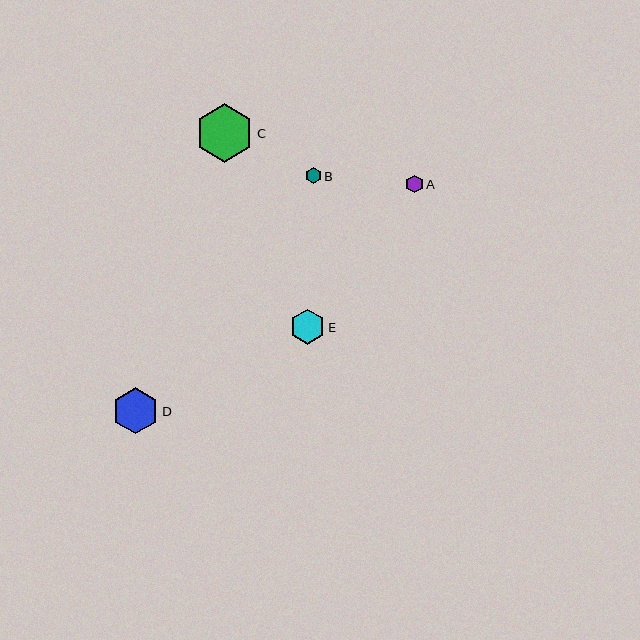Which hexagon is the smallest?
Hexagon B is the smallest with a size of approximately 16 pixels.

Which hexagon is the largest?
Hexagon C is the largest with a size of approximately 59 pixels.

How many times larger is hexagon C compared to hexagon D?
Hexagon C is approximately 1.3 times the size of hexagon D.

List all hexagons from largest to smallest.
From largest to smallest: C, D, E, A, B.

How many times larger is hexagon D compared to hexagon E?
Hexagon D is approximately 1.3 times the size of hexagon E.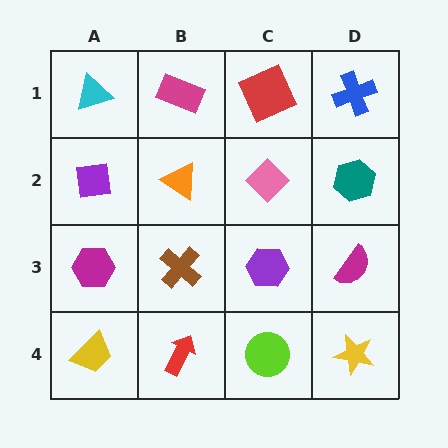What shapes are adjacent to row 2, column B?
A magenta rectangle (row 1, column B), a brown cross (row 3, column B), a purple square (row 2, column A), a pink diamond (row 2, column C).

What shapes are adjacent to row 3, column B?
An orange triangle (row 2, column B), a red arrow (row 4, column B), a magenta hexagon (row 3, column A), a purple hexagon (row 3, column C).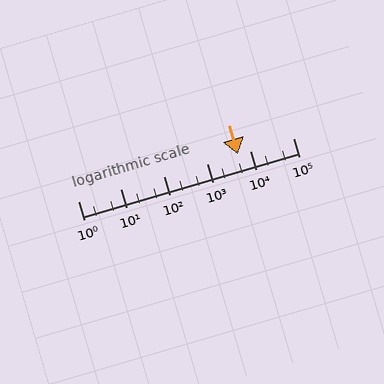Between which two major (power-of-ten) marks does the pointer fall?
The pointer is between 1000 and 10000.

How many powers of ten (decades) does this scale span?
The scale spans 5 decades, from 1 to 100000.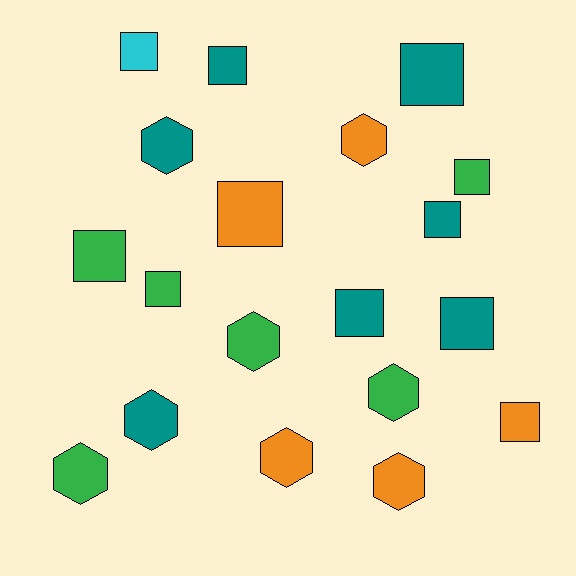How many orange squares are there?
There are 2 orange squares.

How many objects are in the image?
There are 19 objects.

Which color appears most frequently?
Teal, with 7 objects.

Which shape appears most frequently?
Square, with 11 objects.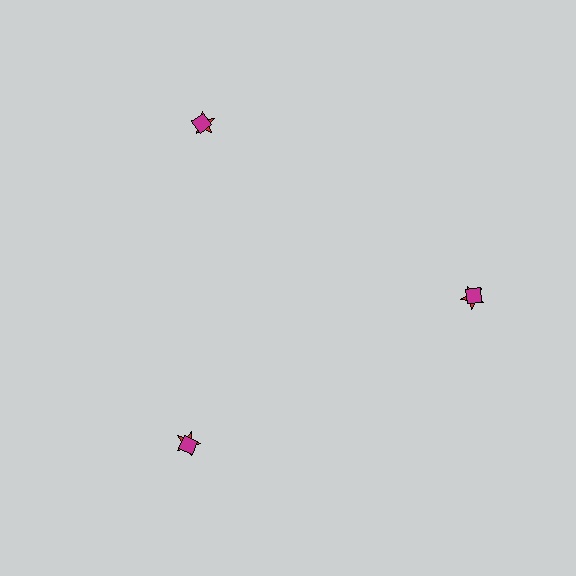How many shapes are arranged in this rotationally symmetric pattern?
There are 6 shapes, arranged in 3 groups of 2.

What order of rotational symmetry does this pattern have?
This pattern has 3-fold rotational symmetry.